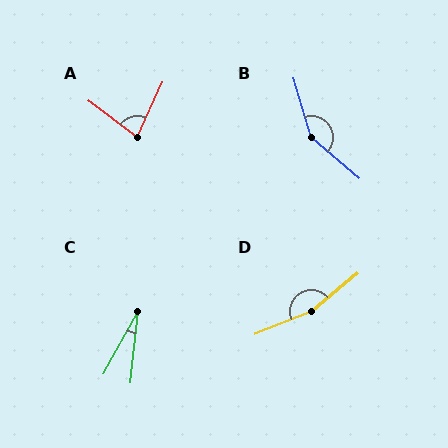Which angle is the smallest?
C, at approximately 23 degrees.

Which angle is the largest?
D, at approximately 162 degrees.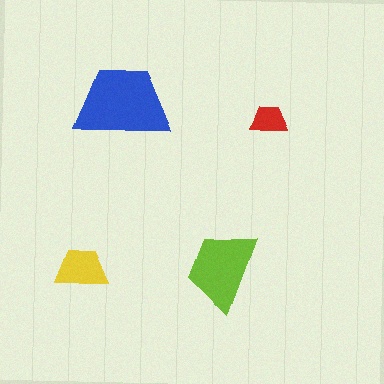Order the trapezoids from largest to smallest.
the blue one, the lime one, the yellow one, the red one.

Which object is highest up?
The blue trapezoid is topmost.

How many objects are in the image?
There are 4 objects in the image.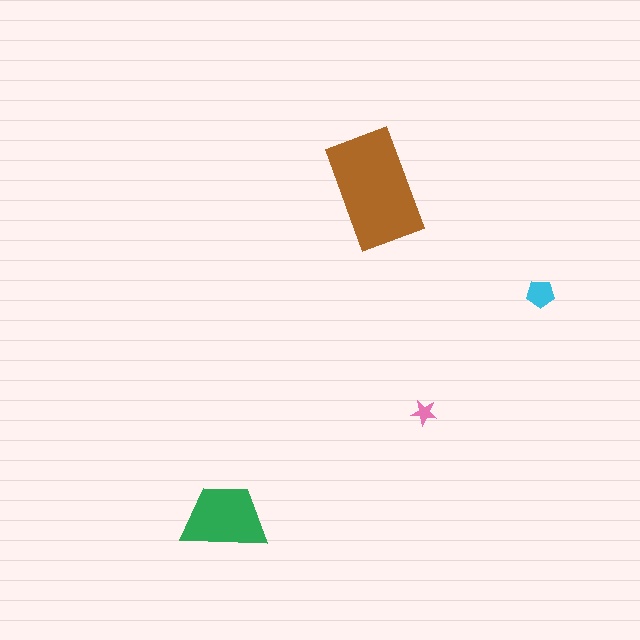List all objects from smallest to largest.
The pink star, the cyan pentagon, the green trapezoid, the brown rectangle.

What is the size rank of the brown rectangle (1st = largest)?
1st.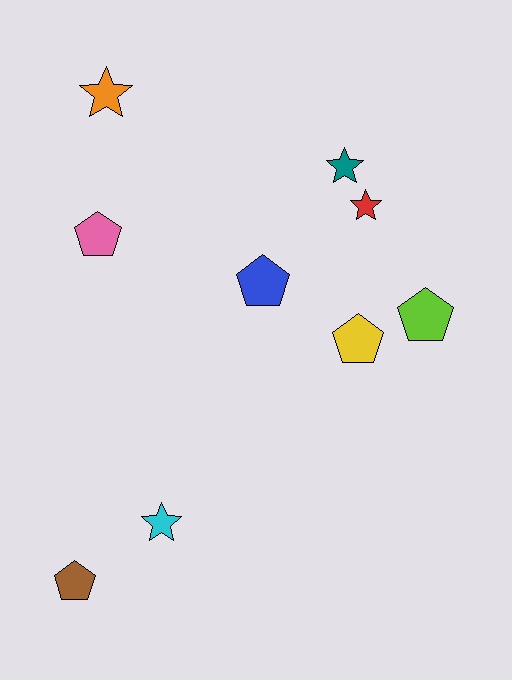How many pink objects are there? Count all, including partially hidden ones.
There is 1 pink object.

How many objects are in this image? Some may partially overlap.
There are 9 objects.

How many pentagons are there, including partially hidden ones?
There are 5 pentagons.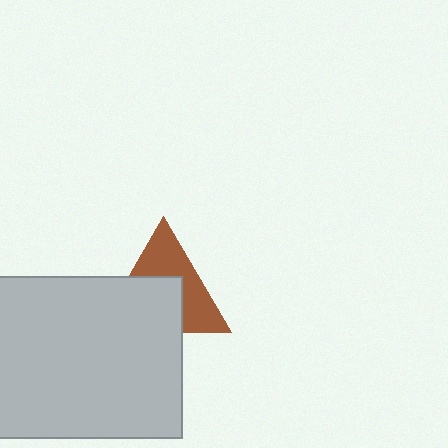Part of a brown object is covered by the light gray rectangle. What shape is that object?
It is a triangle.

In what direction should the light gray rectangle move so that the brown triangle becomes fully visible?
The light gray rectangle should move down. That is the shortest direction to clear the overlap and leave the brown triangle fully visible.